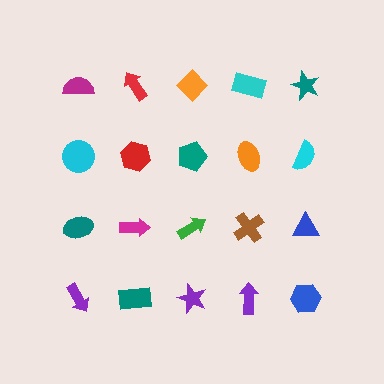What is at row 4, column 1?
A purple arrow.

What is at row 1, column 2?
A red arrow.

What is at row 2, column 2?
A red hexagon.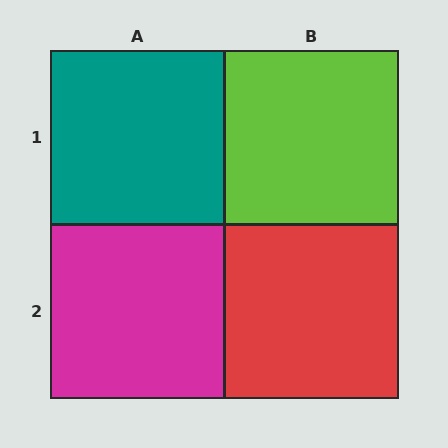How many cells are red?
1 cell is red.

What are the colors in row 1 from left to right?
Teal, lime.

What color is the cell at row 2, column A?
Magenta.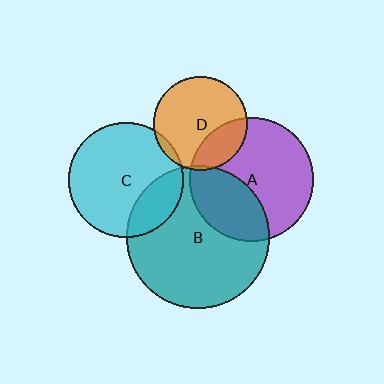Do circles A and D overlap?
Yes.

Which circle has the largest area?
Circle B (teal).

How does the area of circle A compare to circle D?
Approximately 1.7 times.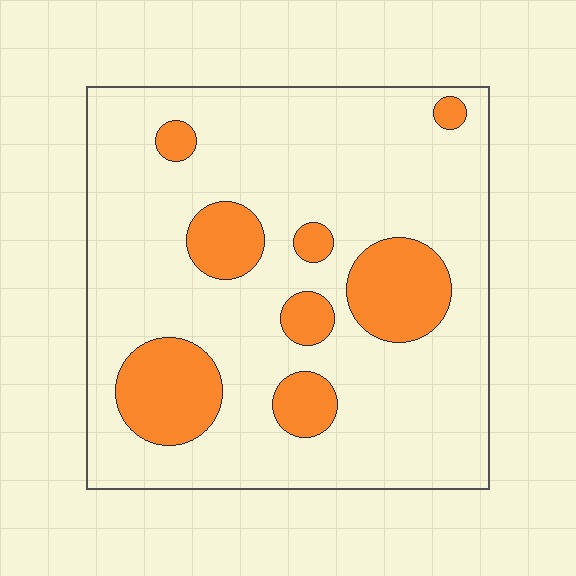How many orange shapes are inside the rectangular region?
8.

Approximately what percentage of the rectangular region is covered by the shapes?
Approximately 20%.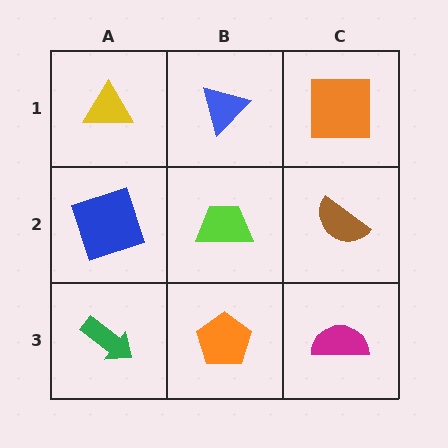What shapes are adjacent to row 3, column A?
A blue square (row 2, column A), an orange pentagon (row 3, column B).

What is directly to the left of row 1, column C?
A blue triangle.